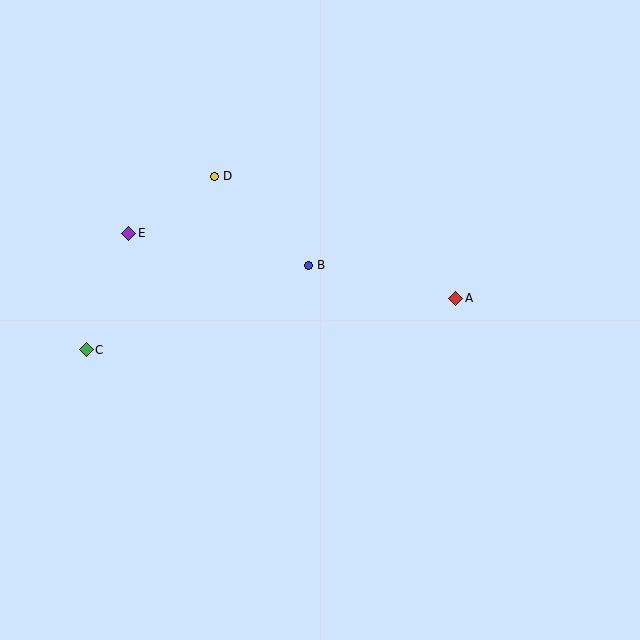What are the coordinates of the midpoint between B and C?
The midpoint between B and C is at (197, 308).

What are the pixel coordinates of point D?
Point D is at (214, 176).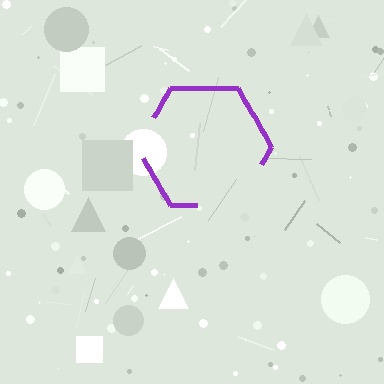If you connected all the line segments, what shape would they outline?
They would outline a hexagon.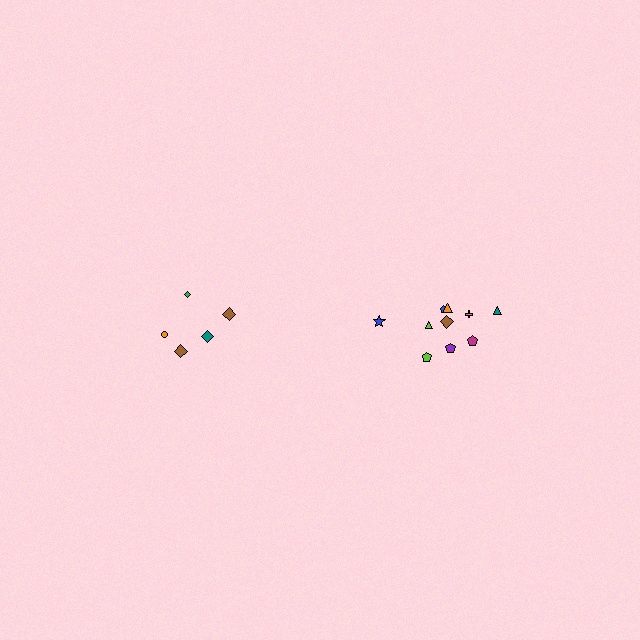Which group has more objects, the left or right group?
The right group.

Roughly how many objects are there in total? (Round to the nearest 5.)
Roughly 15 objects in total.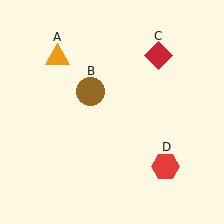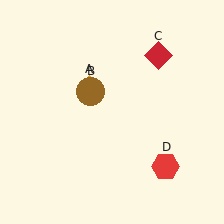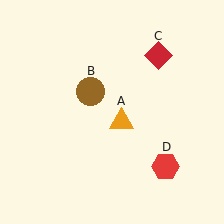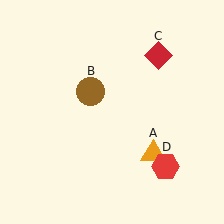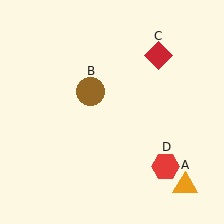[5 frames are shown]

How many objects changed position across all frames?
1 object changed position: orange triangle (object A).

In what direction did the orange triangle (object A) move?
The orange triangle (object A) moved down and to the right.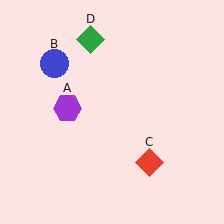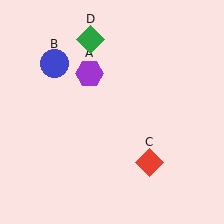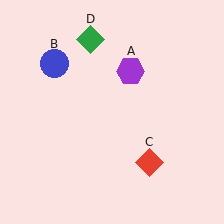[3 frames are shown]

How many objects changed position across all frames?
1 object changed position: purple hexagon (object A).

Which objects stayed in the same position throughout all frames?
Blue circle (object B) and red diamond (object C) and green diamond (object D) remained stationary.